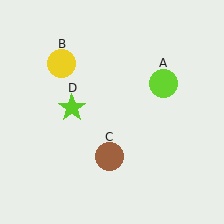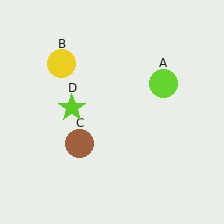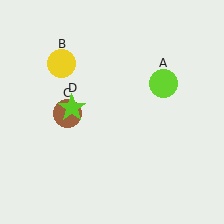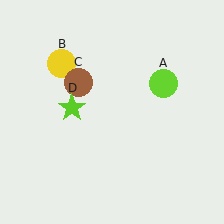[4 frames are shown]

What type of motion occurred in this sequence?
The brown circle (object C) rotated clockwise around the center of the scene.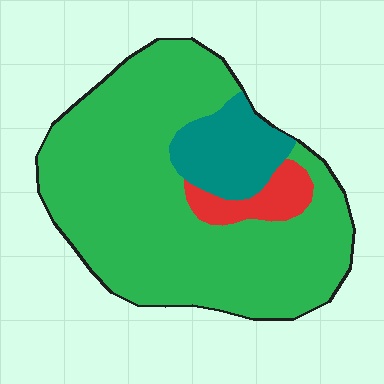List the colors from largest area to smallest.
From largest to smallest: green, teal, red.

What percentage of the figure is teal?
Teal takes up less than a quarter of the figure.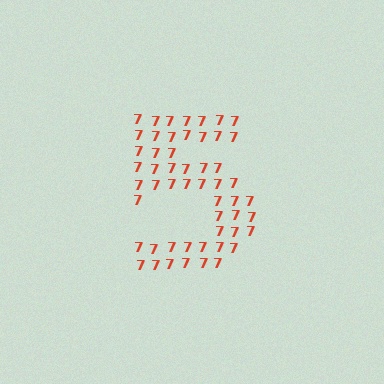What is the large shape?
The large shape is the digit 5.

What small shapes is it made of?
It is made of small digit 7's.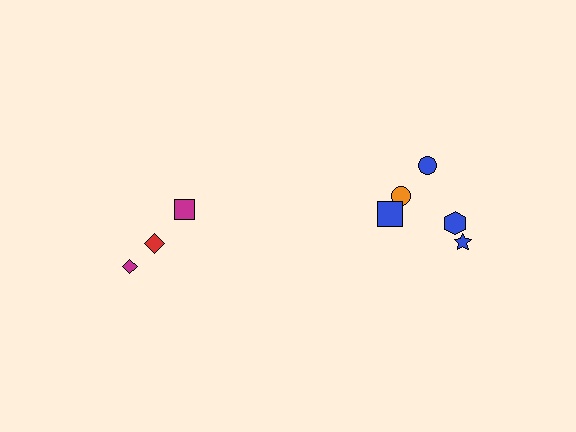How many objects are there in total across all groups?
There are 8 objects.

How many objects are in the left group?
There are 3 objects.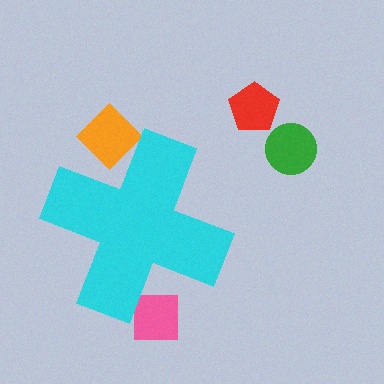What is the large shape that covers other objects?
A cyan cross.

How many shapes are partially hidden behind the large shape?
2 shapes are partially hidden.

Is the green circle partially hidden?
No, the green circle is fully visible.